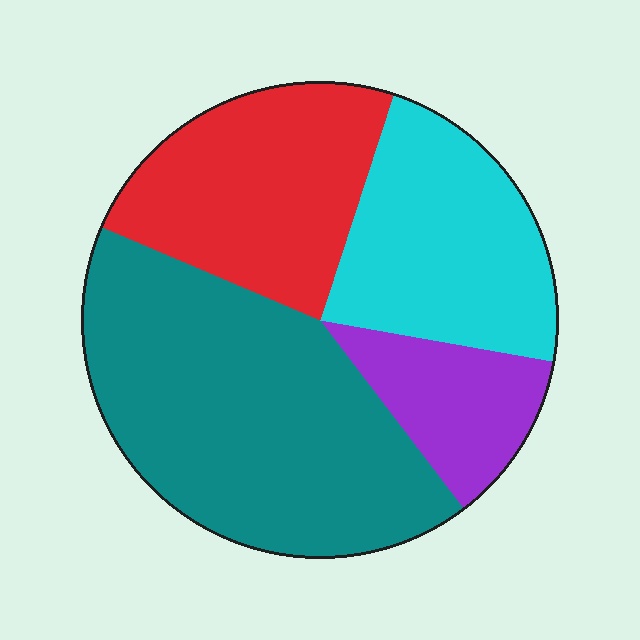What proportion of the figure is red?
Red covers 24% of the figure.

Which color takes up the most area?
Teal, at roughly 40%.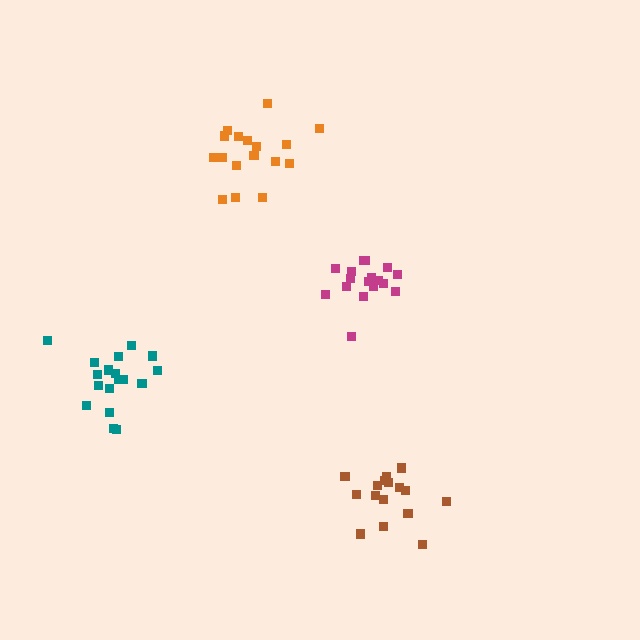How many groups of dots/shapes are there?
There are 4 groups.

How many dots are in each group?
Group 1: 16 dots, Group 2: 17 dots, Group 3: 17 dots, Group 4: 18 dots (68 total).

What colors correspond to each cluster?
The clusters are colored: brown, magenta, orange, teal.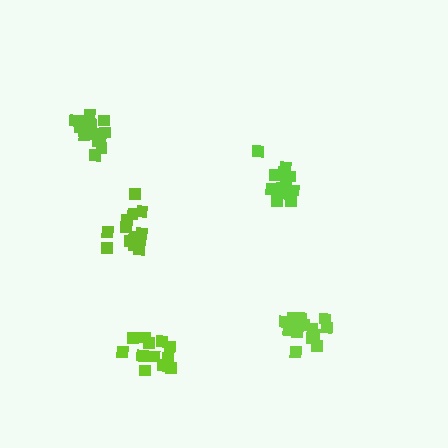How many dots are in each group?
Group 1: 15 dots, Group 2: 16 dots, Group 3: 13 dots, Group 4: 12 dots, Group 5: 14 dots (70 total).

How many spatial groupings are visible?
There are 5 spatial groupings.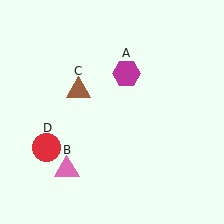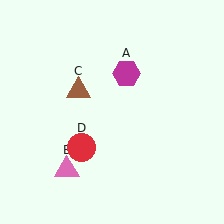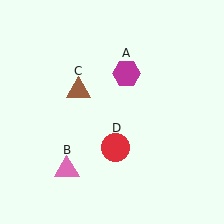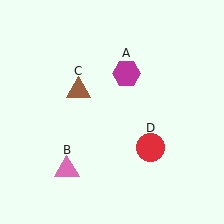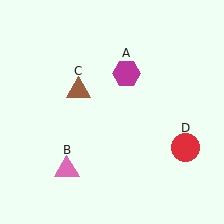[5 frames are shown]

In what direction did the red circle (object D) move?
The red circle (object D) moved right.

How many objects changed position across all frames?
1 object changed position: red circle (object D).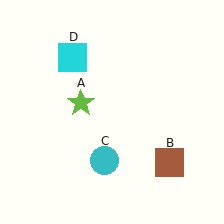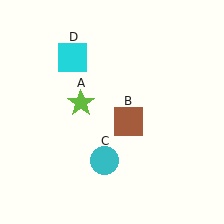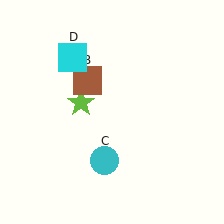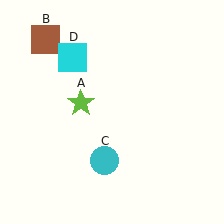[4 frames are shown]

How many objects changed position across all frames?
1 object changed position: brown square (object B).